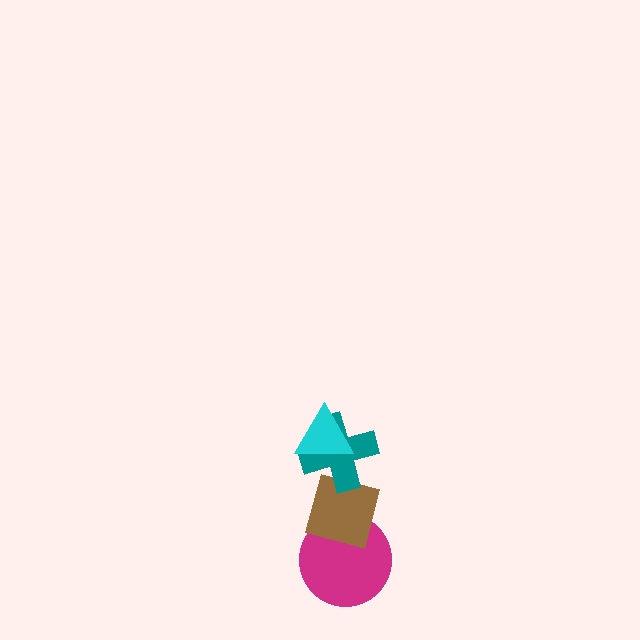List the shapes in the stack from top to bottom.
From top to bottom: the cyan triangle, the teal cross, the brown diamond, the magenta circle.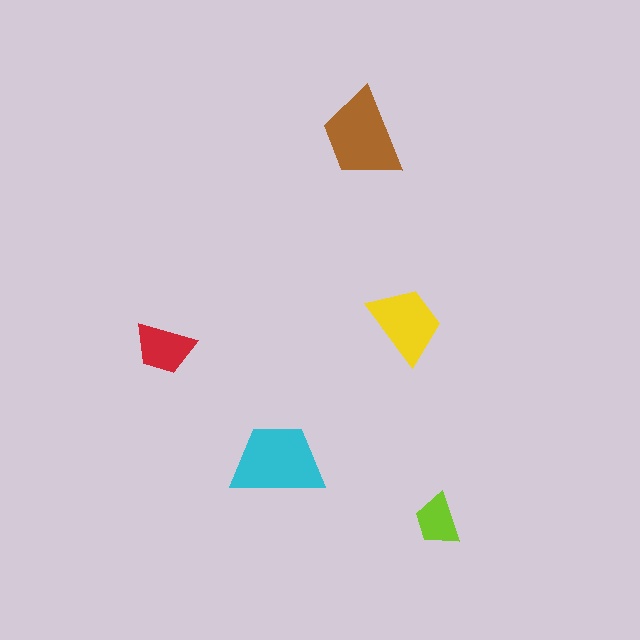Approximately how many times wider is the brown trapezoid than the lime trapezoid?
About 1.5 times wider.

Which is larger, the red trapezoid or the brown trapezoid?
The brown one.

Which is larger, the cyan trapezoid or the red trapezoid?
The cyan one.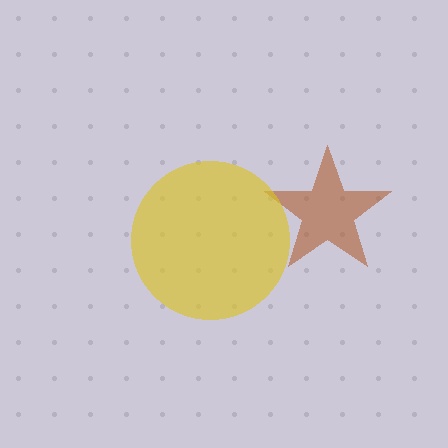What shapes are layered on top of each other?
The layered shapes are: a brown star, a yellow circle.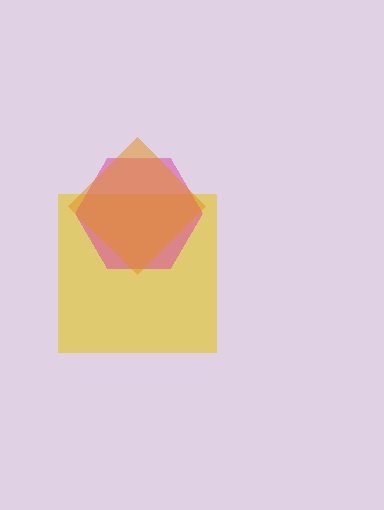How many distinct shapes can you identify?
There are 3 distinct shapes: a yellow square, a magenta hexagon, an orange diamond.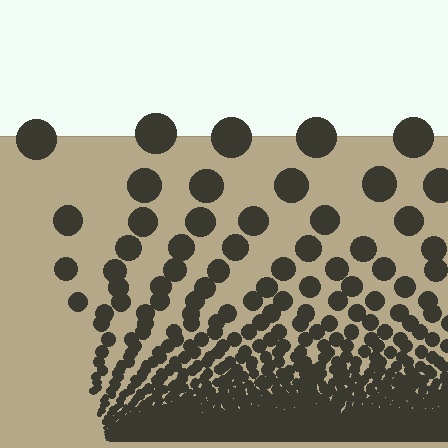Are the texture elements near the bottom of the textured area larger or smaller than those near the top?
Smaller. The gradient is inverted — elements near the bottom are smaller and denser.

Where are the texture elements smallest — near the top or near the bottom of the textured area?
Near the bottom.